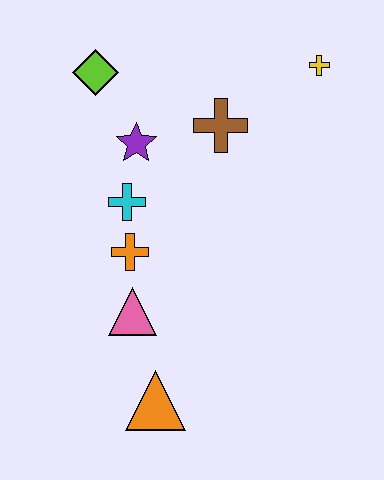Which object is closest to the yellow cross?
The brown cross is closest to the yellow cross.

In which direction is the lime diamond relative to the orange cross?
The lime diamond is above the orange cross.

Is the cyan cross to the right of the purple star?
No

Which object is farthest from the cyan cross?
The yellow cross is farthest from the cyan cross.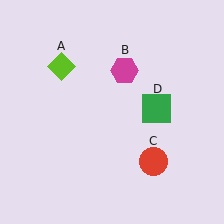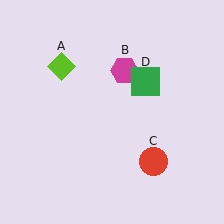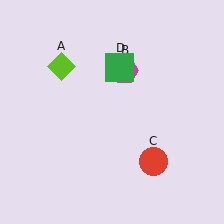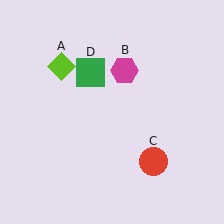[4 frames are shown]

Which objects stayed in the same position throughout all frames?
Lime diamond (object A) and magenta hexagon (object B) and red circle (object C) remained stationary.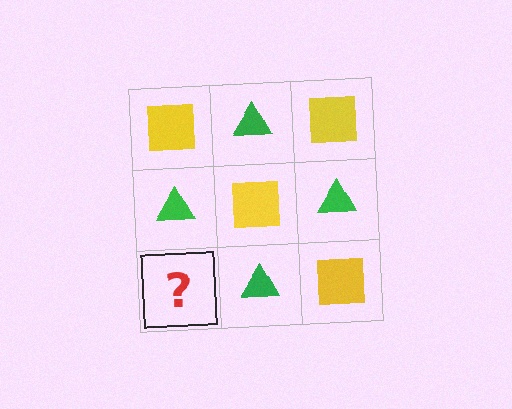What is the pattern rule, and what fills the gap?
The rule is that it alternates yellow square and green triangle in a checkerboard pattern. The gap should be filled with a yellow square.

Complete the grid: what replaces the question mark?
The question mark should be replaced with a yellow square.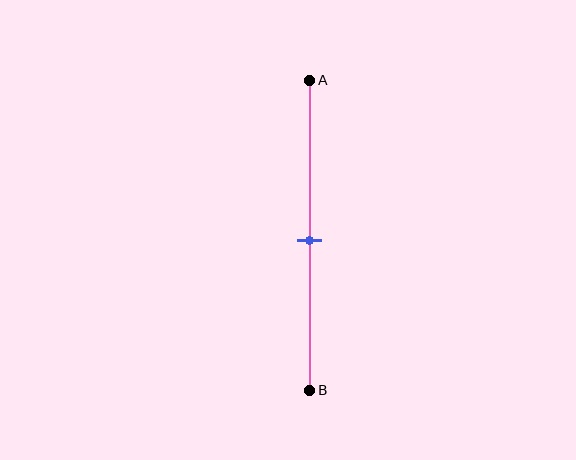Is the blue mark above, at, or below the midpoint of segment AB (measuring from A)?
The blue mark is approximately at the midpoint of segment AB.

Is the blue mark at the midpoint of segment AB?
Yes, the mark is approximately at the midpoint.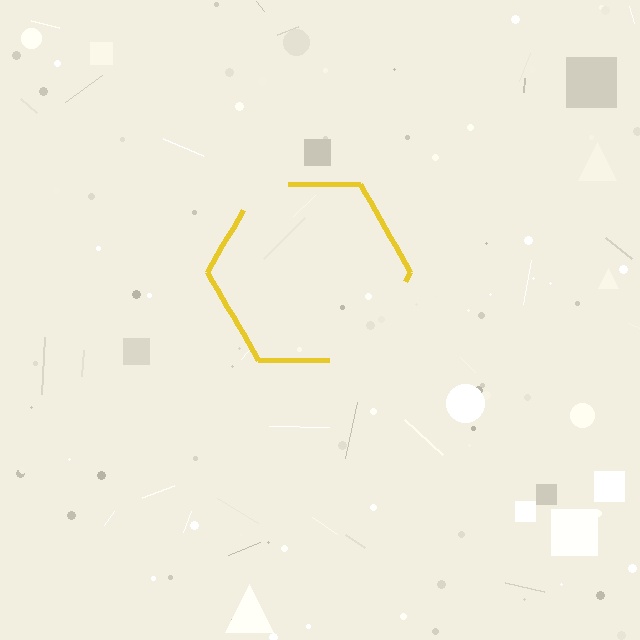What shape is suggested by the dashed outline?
The dashed outline suggests a hexagon.